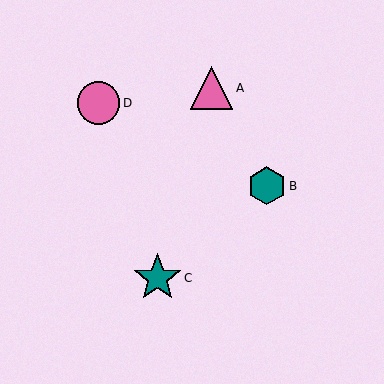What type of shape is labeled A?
Shape A is a pink triangle.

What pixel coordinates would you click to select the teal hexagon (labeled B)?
Click at (267, 186) to select the teal hexagon B.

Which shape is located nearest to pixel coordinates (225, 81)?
The pink triangle (labeled A) at (211, 88) is nearest to that location.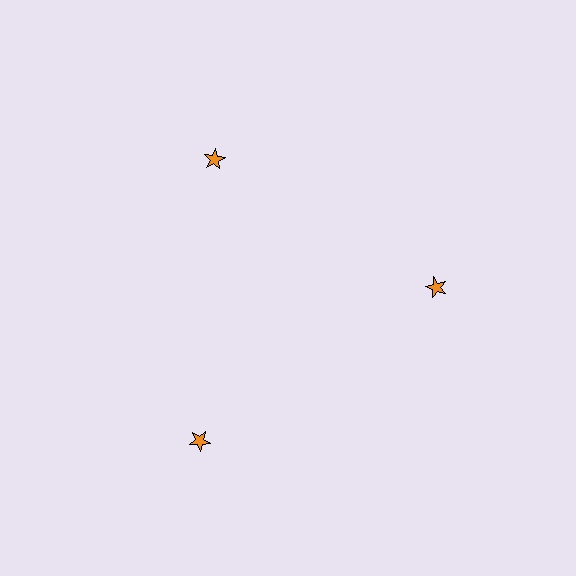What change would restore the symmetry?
The symmetry would be restored by moving it inward, back onto the ring so that all 3 stars sit at equal angles and equal distance from the center.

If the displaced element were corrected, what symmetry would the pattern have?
It would have 3-fold rotational symmetry — the pattern would map onto itself every 120 degrees.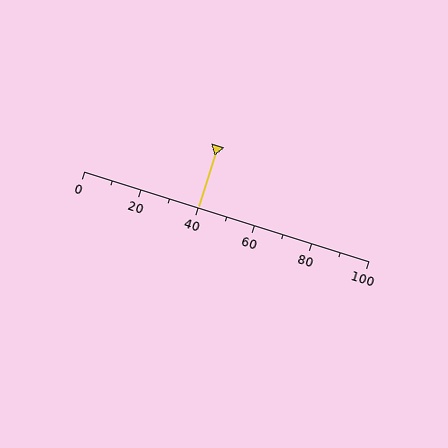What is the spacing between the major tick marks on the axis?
The major ticks are spaced 20 apart.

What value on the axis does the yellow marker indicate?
The marker indicates approximately 40.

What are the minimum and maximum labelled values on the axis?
The axis runs from 0 to 100.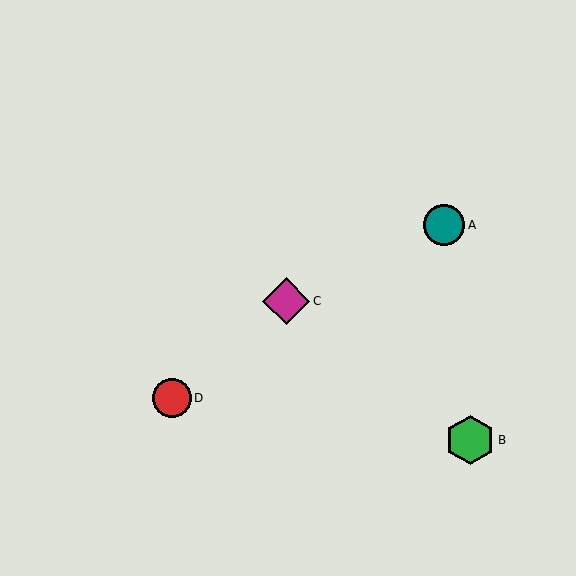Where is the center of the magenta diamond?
The center of the magenta diamond is at (286, 301).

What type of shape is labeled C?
Shape C is a magenta diamond.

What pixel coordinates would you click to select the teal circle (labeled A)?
Click at (444, 225) to select the teal circle A.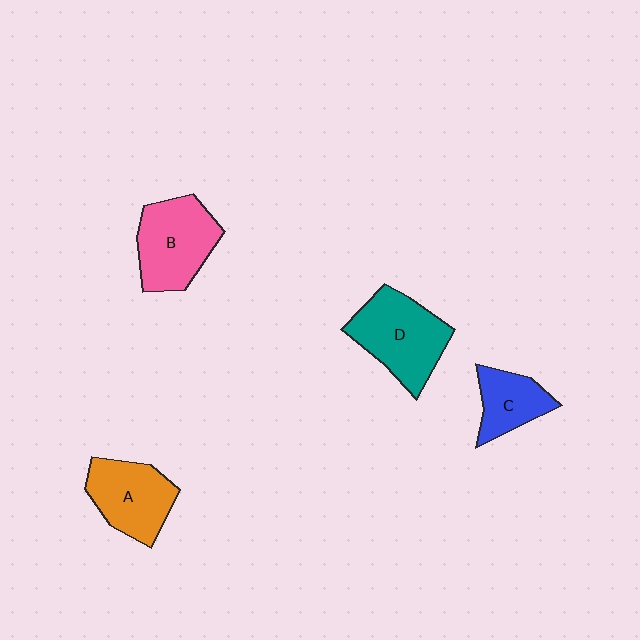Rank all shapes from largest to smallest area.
From largest to smallest: D (teal), B (pink), A (orange), C (blue).